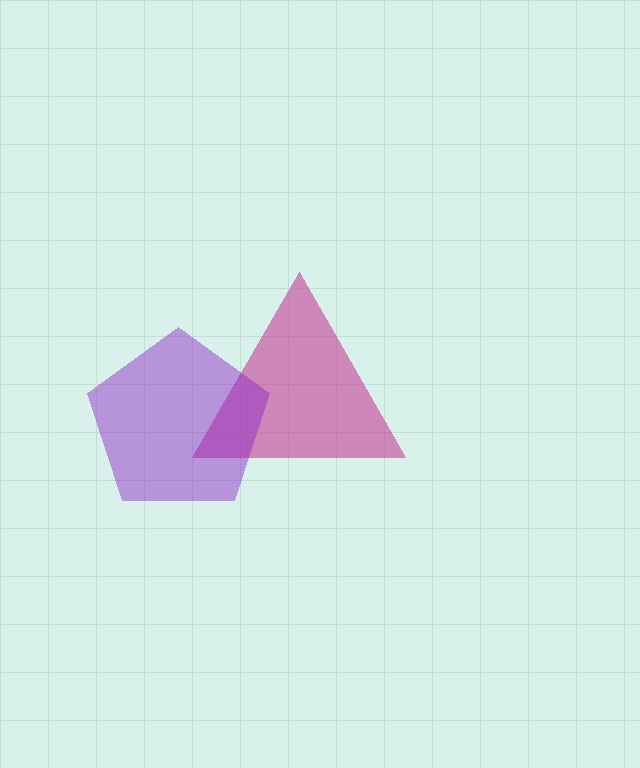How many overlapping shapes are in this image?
There are 2 overlapping shapes in the image.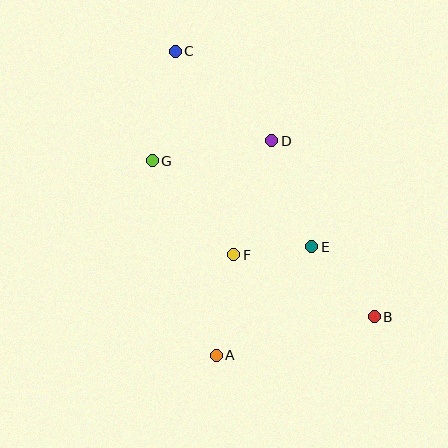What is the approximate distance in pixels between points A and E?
The distance between A and E is approximately 145 pixels.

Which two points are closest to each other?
Points E and F are closest to each other.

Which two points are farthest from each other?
Points B and C are farthest from each other.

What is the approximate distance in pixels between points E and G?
The distance between E and G is approximately 182 pixels.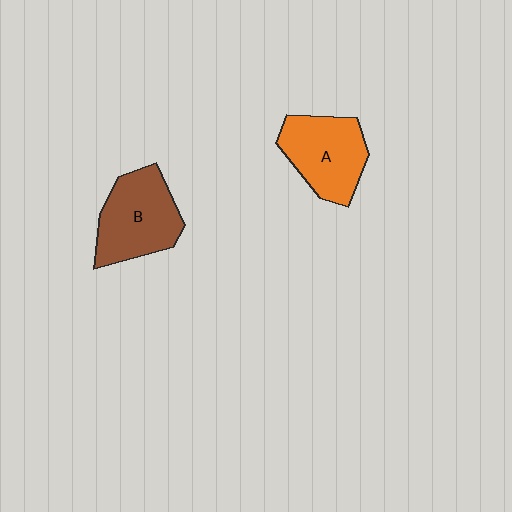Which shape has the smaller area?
Shape A (orange).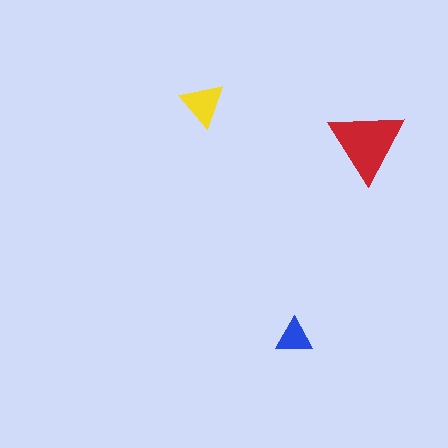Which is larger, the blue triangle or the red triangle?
The red one.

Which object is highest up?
The yellow triangle is topmost.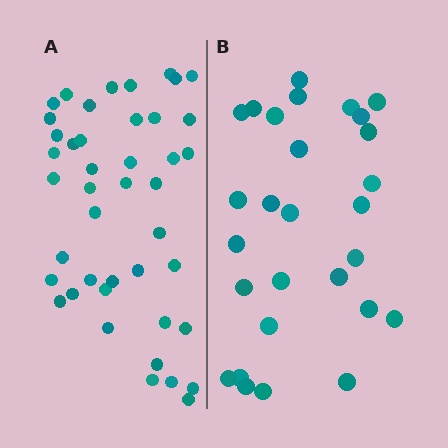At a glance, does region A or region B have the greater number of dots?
Region A (the left region) has more dots.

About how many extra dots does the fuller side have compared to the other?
Region A has approximately 15 more dots than region B.